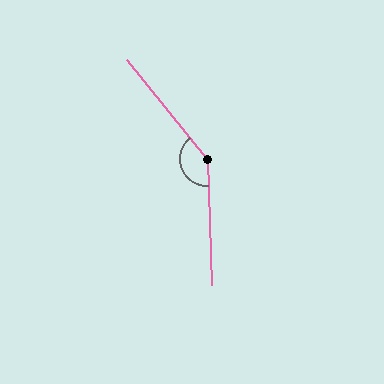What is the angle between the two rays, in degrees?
Approximately 143 degrees.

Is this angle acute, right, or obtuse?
It is obtuse.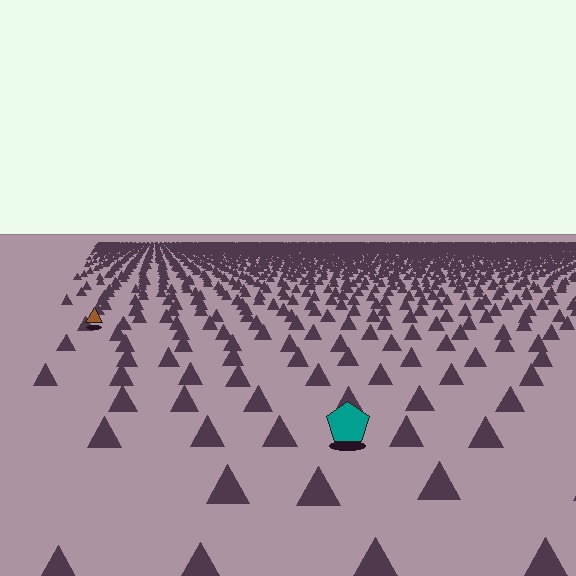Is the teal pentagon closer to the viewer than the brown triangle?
Yes. The teal pentagon is closer — you can tell from the texture gradient: the ground texture is coarser near it.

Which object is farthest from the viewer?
The brown triangle is farthest from the viewer. It appears smaller and the ground texture around it is denser.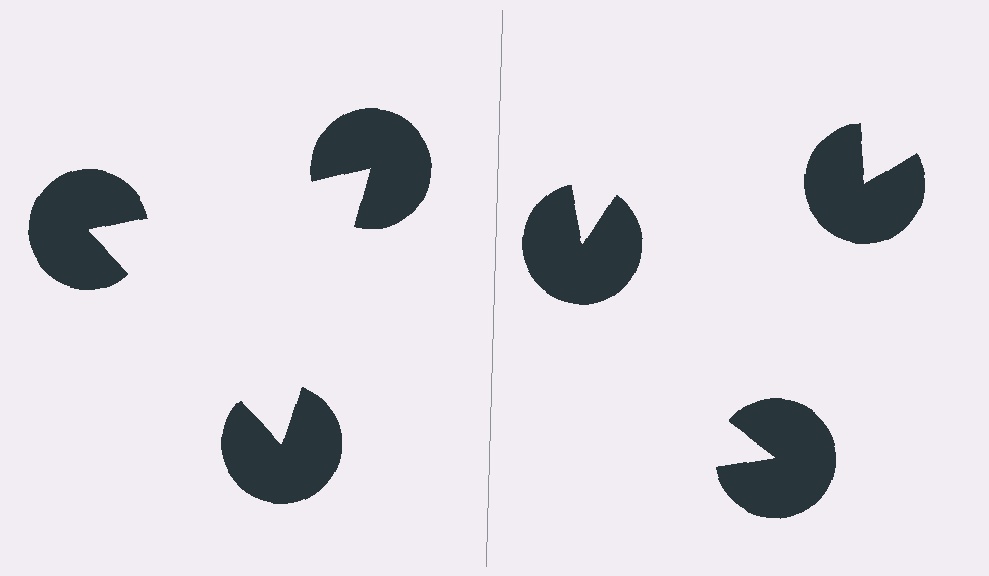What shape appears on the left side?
An illusory triangle.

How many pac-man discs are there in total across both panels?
6 — 3 on each side.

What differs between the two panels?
The pac-man discs are positioned identically on both sides; only the wedge orientations differ. On the left they align to a triangle; on the right they are misaligned.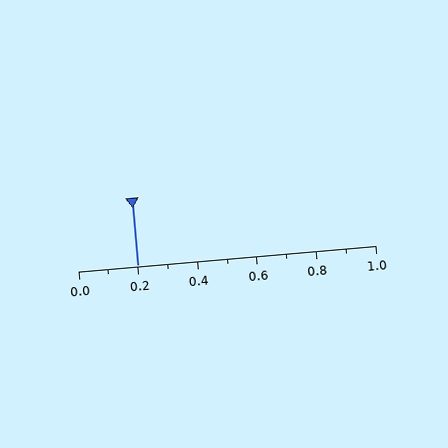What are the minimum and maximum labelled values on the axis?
The axis runs from 0.0 to 1.0.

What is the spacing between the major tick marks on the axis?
The major ticks are spaced 0.2 apart.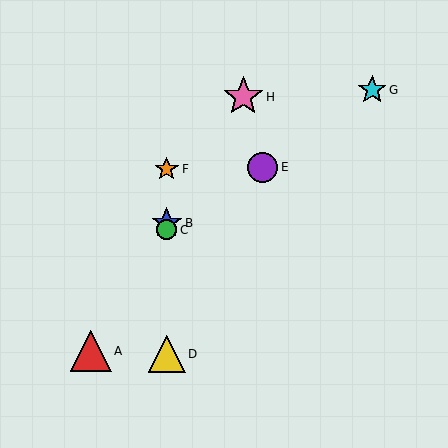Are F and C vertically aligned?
Yes, both are at x≈167.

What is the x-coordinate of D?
Object D is at x≈167.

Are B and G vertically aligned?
No, B is at x≈167 and G is at x≈372.